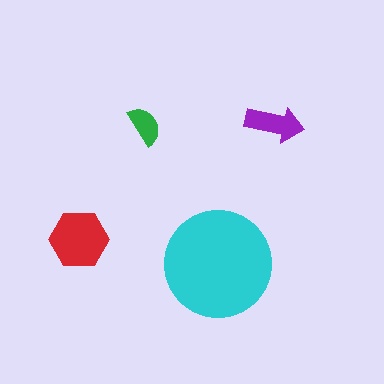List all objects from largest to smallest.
The cyan circle, the red hexagon, the purple arrow, the green semicircle.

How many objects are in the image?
There are 4 objects in the image.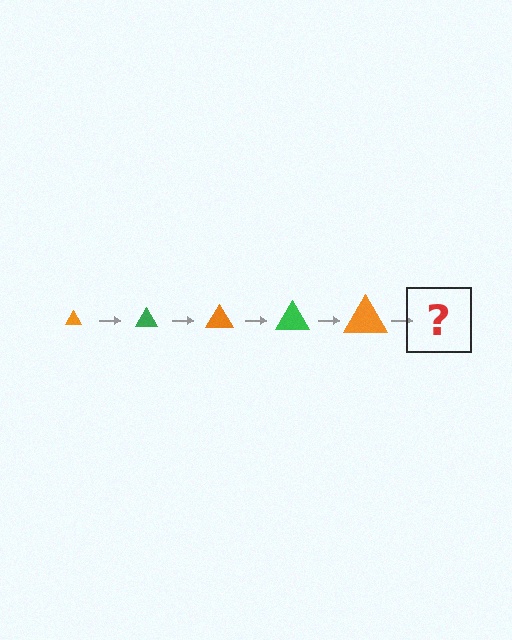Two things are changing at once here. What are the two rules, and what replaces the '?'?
The two rules are that the triangle grows larger each step and the color cycles through orange and green. The '?' should be a green triangle, larger than the previous one.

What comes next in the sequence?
The next element should be a green triangle, larger than the previous one.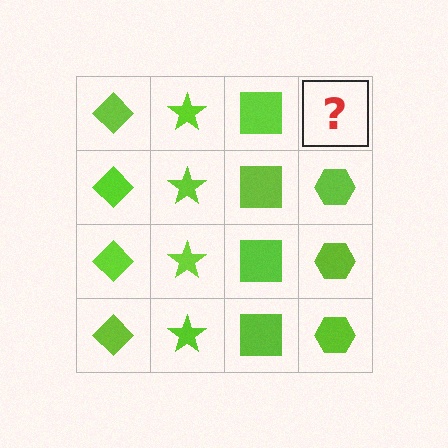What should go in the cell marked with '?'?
The missing cell should contain a lime hexagon.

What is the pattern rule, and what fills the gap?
The rule is that each column has a consistent shape. The gap should be filled with a lime hexagon.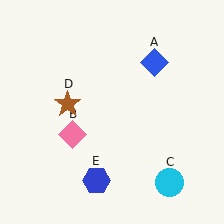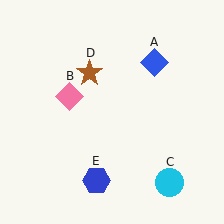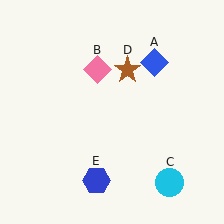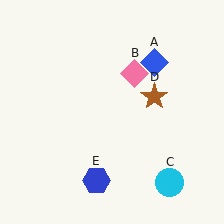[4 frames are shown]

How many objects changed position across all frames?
2 objects changed position: pink diamond (object B), brown star (object D).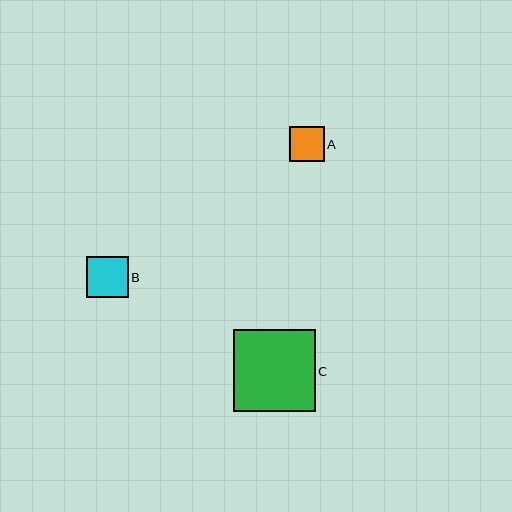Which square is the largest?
Square C is the largest with a size of approximately 82 pixels.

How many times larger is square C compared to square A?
Square C is approximately 2.4 times the size of square A.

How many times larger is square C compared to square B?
Square C is approximately 2.0 times the size of square B.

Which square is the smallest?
Square A is the smallest with a size of approximately 35 pixels.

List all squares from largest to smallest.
From largest to smallest: C, B, A.